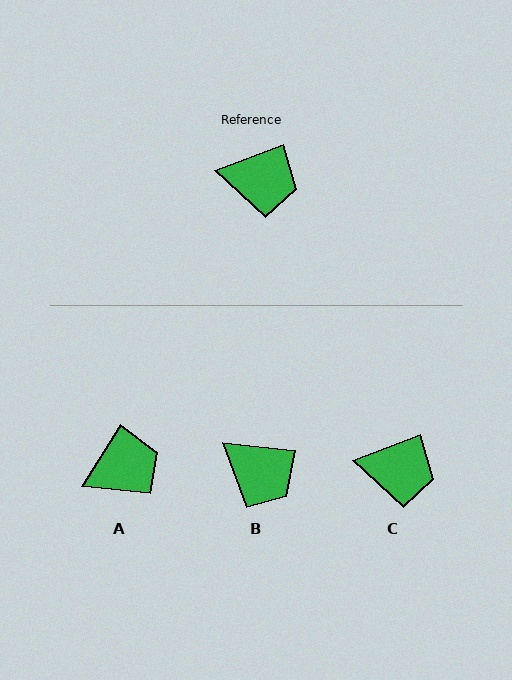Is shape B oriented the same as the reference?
No, it is off by about 27 degrees.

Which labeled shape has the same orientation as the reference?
C.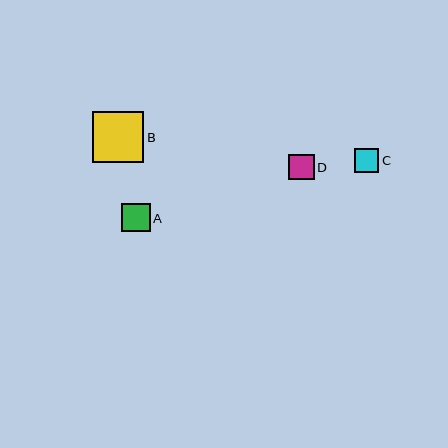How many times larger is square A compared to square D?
Square A is approximately 1.1 times the size of square D.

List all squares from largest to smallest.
From largest to smallest: B, A, D, C.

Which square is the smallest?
Square C is the smallest with a size of approximately 24 pixels.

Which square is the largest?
Square B is the largest with a size of approximately 51 pixels.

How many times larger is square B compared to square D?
Square B is approximately 2.0 times the size of square D.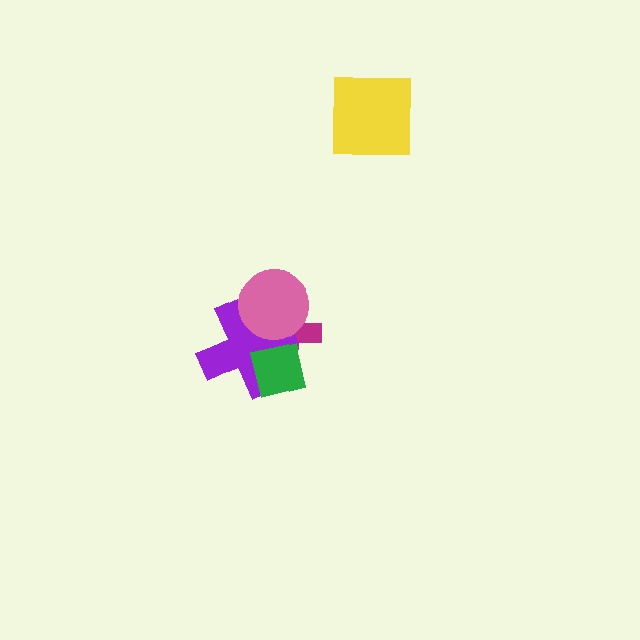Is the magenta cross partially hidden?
Yes, it is partially covered by another shape.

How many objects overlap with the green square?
2 objects overlap with the green square.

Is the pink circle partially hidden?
No, no other shape covers it.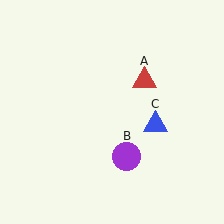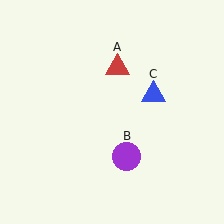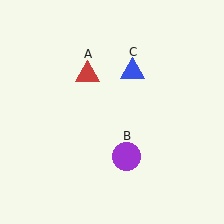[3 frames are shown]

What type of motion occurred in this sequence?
The red triangle (object A), blue triangle (object C) rotated counterclockwise around the center of the scene.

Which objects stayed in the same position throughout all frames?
Purple circle (object B) remained stationary.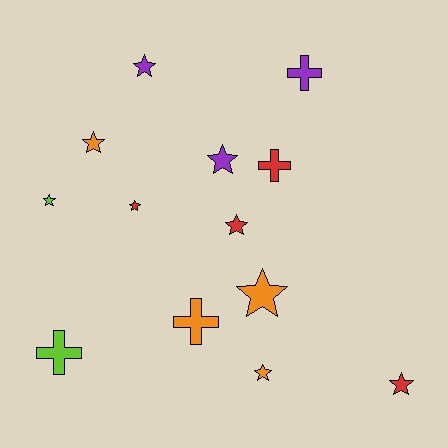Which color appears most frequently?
Orange, with 4 objects.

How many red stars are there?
There are 3 red stars.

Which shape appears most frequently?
Star, with 9 objects.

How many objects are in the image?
There are 13 objects.